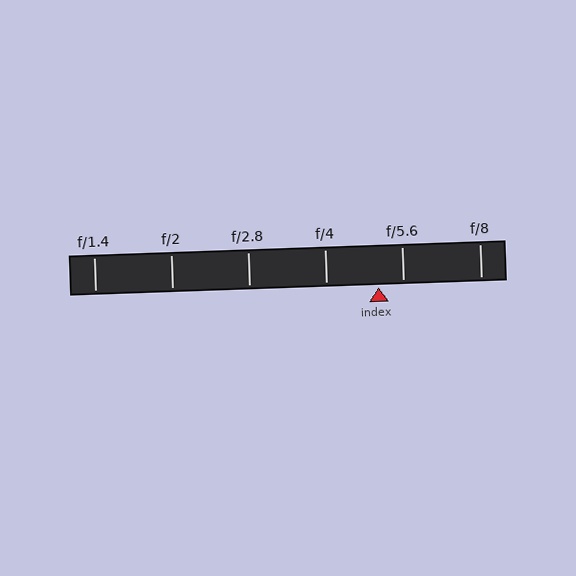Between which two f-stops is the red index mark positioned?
The index mark is between f/4 and f/5.6.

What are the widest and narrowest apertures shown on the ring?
The widest aperture shown is f/1.4 and the narrowest is f/8.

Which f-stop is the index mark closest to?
The index mark is closest to f/5.6.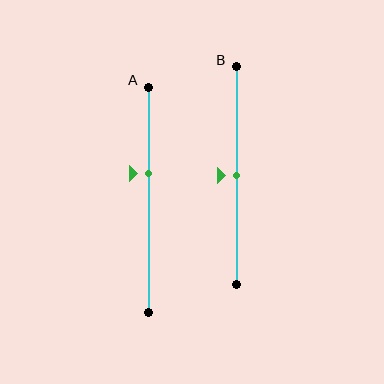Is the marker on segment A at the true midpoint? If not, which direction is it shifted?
No, the marker on segment A is shifted upward by about 12% of the segment length.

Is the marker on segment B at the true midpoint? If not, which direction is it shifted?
Yes, the marker on segment B is at the true midpoint.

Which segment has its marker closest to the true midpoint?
Segment B has its marker closest to the true midpoint.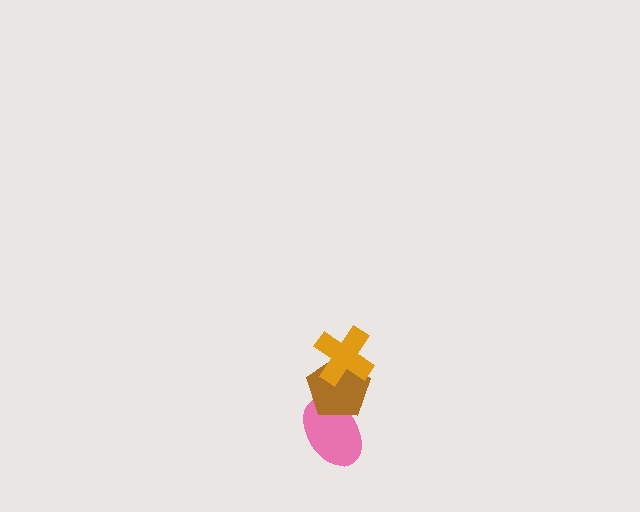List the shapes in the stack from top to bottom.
From top to bottom: the orange cross, the brown pentagon, the pink ellipse.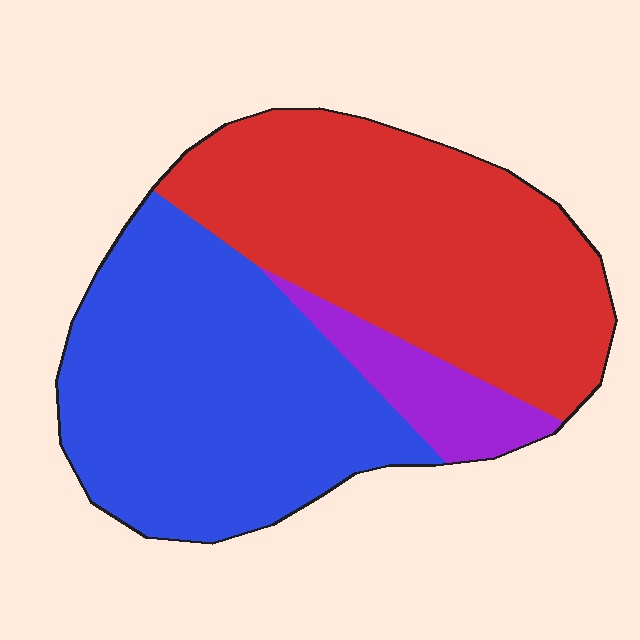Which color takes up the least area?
Purple, at roughly 10%.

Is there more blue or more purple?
Blue.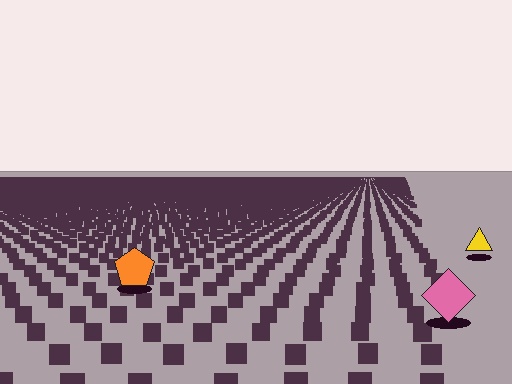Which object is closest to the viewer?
The pink diamond is closest. The texture marks near it are larger and more spread out.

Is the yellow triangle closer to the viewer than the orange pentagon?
No. The orange pentagon is closer — you can tell from the texture gradient: the ground texture is coarser near it.